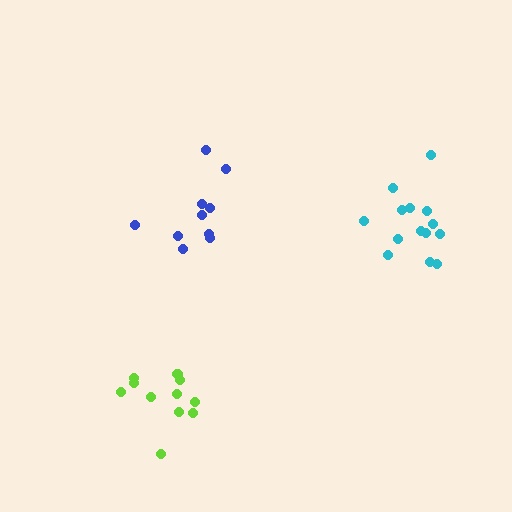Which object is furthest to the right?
The cyan cluster is rightmost.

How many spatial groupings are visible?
There are 3 spatial groupings.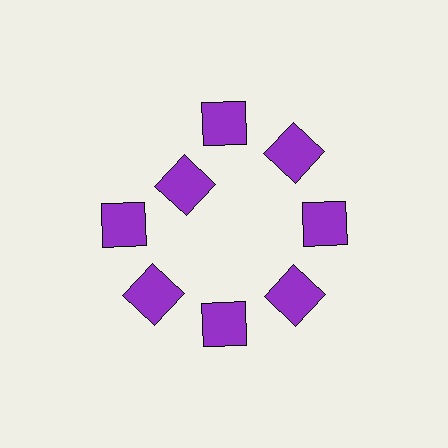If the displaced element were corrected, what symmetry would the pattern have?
It would have 8-fold rotational symmetry — the pattern would map onto itself every 45 degrees.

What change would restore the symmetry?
The symmetry would be restored by moving it outward, back onto the ring so that all 8 squares sit at equal angles and equal distance from the center.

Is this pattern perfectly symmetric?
No. The 8 purple squares are arranged in a ring, but one element near the 10 o'clock position is pulled inward toward the center, breaking the 8-fold rotational symmetry.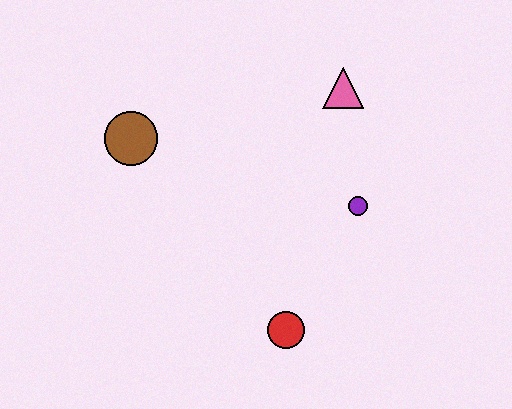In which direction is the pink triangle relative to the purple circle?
The pink triangle is above the purple circle.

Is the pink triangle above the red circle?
Yes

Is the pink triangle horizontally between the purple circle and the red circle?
Yes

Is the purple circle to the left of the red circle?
No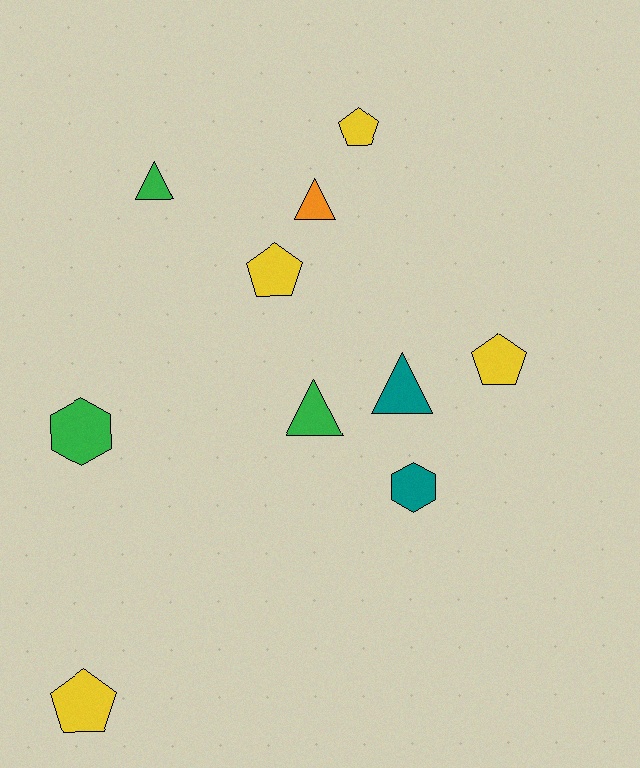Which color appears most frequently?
Yellow, with 4 objects.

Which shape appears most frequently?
Triangle, with 4 objects.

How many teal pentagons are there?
There are no teal pentagons.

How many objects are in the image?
There are 10 objects.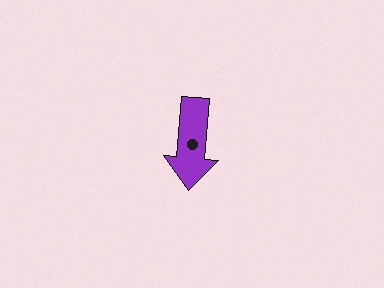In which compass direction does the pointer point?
South.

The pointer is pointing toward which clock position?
Roughly 6 o'clock.